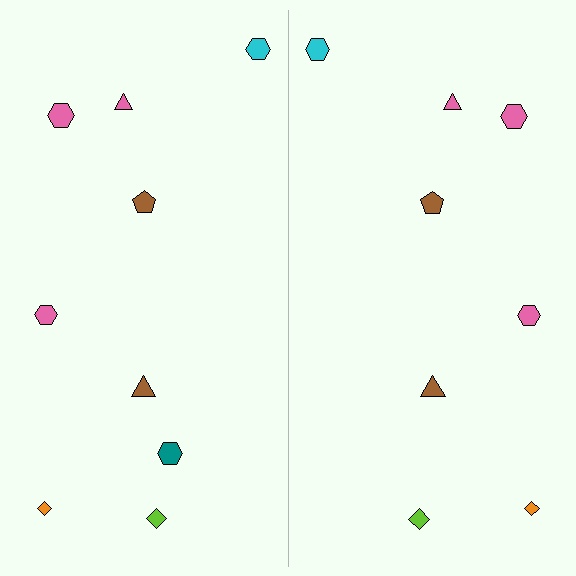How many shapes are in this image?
There are 17 shapes in this image.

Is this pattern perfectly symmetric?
No, the pattern is not perfectly symmetric. A teal hexagon is missing from the right side.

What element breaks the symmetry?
A teal hexagon is missing from the right side.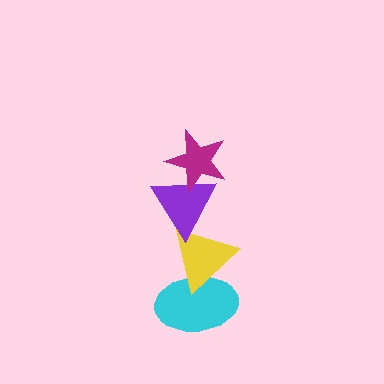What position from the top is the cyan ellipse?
The cyan ellipse is 4th from the top.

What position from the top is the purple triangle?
The purple triangle is 2nd from the top.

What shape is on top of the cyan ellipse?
The yellow triangle is on top of the cyan ellipse.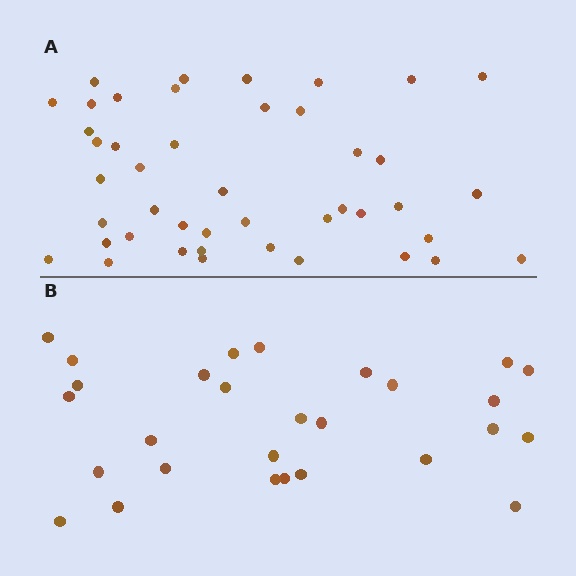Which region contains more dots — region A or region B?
Region A (the top region) has more dots.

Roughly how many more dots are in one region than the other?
Region A has approximately 15 more dots than region B.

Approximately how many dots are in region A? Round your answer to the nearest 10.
About 40 dots. (The exact count is 44, which rounds to 40.)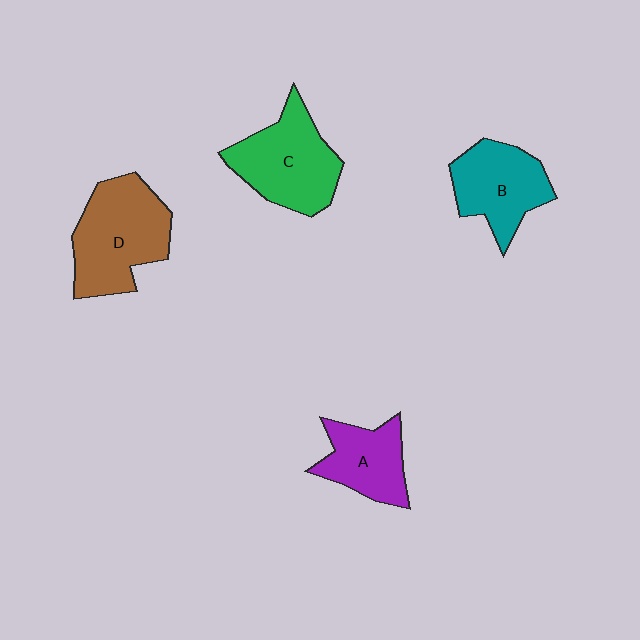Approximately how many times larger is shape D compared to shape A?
Approximately 1.6 times.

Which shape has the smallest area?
Shape A (purple).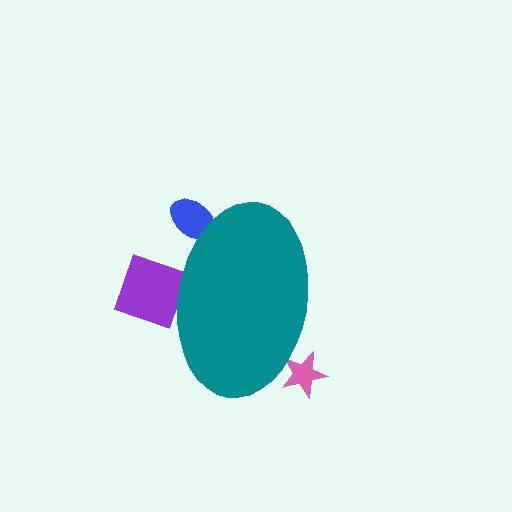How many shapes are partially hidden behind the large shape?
3 shapes are partially hidden.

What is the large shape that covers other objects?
A teal ellipse.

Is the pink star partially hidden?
Yes, the pink star is partially hidden behind the teal ellipse.